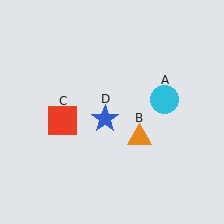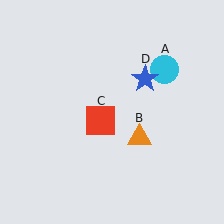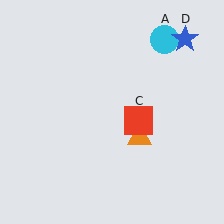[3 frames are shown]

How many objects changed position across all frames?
3 objects changed position: cyan circle (object A), red square (object C), blue star (object D).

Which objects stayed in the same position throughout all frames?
Orange triangle (object B) remained stationary.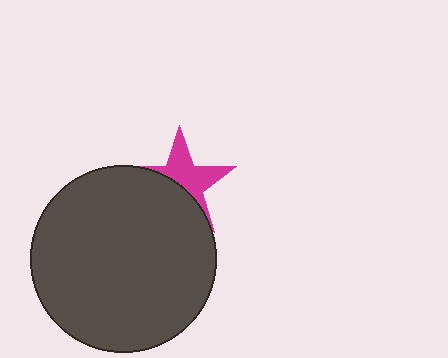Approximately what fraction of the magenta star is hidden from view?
Roughly 49% of the magenta star is hidden behind the dark gray circle.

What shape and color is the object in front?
The object in front is a dark gray circle.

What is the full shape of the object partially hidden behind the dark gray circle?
The partially hidden object is a magenta star.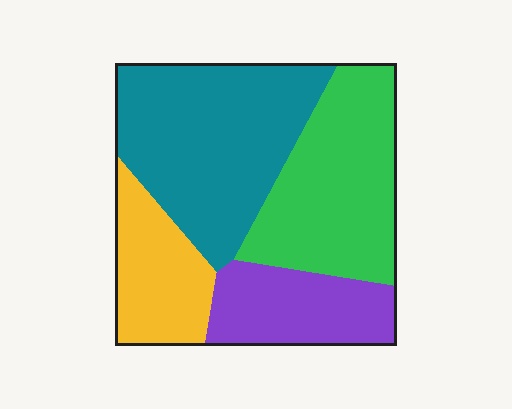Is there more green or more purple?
Green.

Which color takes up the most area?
Teal, at roughly 35%.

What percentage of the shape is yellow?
Yellow takes up less than a quarter of the shape.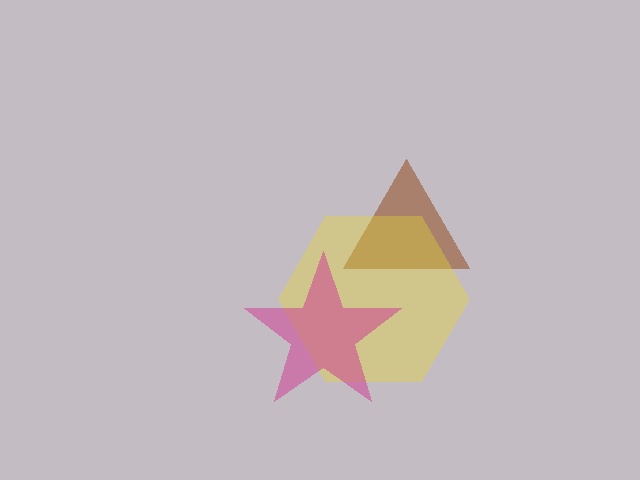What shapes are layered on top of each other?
The layered shapes are: a brown triangle, a yellow hexagon, a magenta star.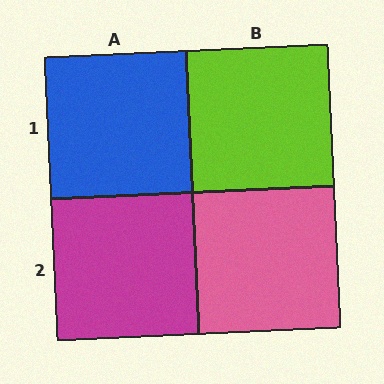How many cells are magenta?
1 cell is magenta.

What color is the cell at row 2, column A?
Magenta.